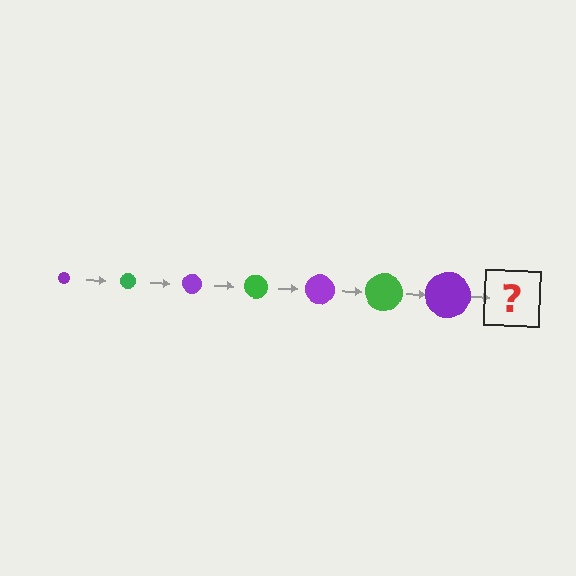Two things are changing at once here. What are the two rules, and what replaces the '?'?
The two rules are that the circle grows larger each step and the color cycles through purple and green. The '?' should be a green circle, larger than the previous one.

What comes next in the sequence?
The next element should be a green circle, larger than the previous one.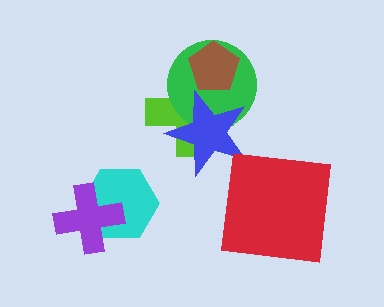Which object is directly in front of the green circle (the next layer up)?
The blue star is directly in front of the green circle.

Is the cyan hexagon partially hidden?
Yes, it is partially covered by another shape.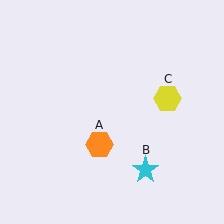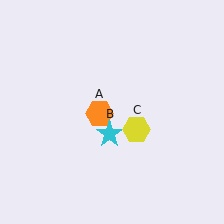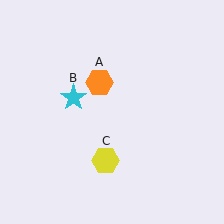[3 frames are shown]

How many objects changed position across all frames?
3 objects changed position: orange hexagon (object A), cyan star (object B), yellow hexagon (object C).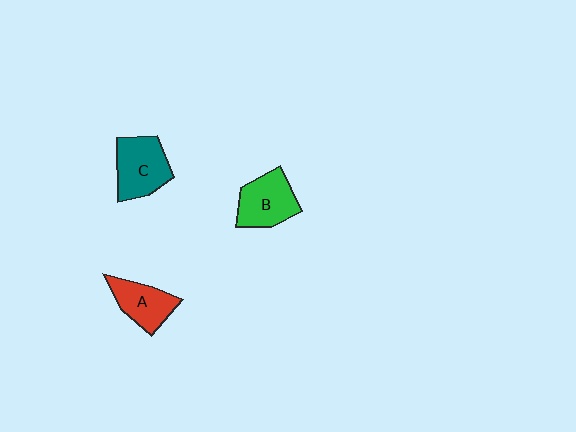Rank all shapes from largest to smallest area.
From largest to smallest: C (teal), B (green), A (red).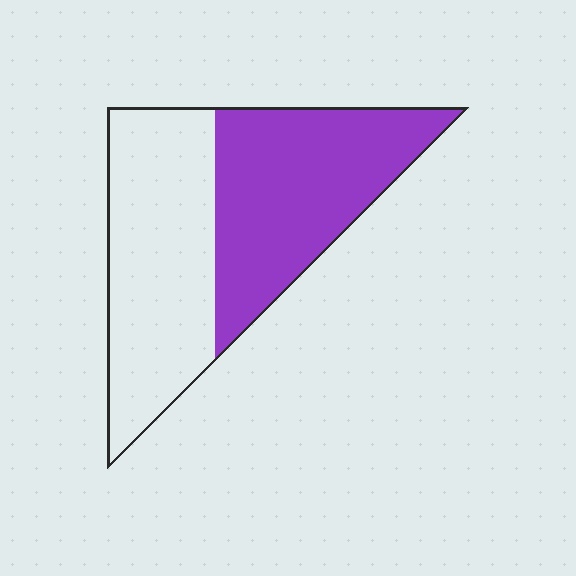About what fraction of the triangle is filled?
About one half (1/2).